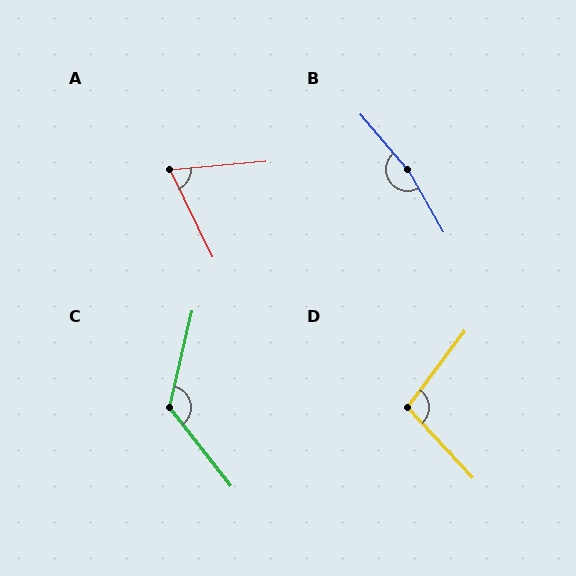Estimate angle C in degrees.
Approximately 129 degrees.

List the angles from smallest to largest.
A (70°), D (100°), C (129°), B (169°).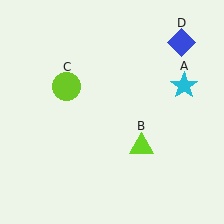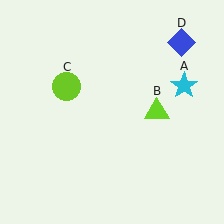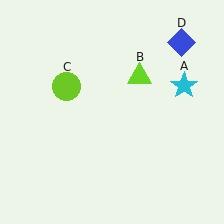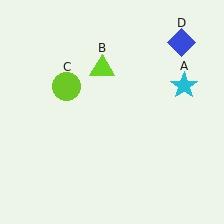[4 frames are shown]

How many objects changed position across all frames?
1 object changed position: lime triangle (object B).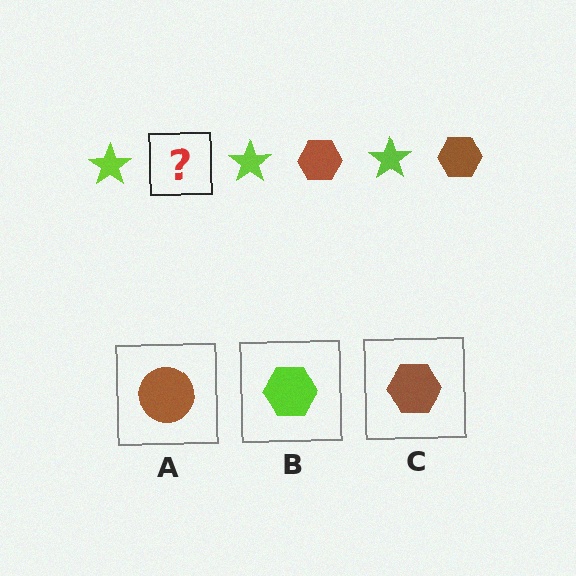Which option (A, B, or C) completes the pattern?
C.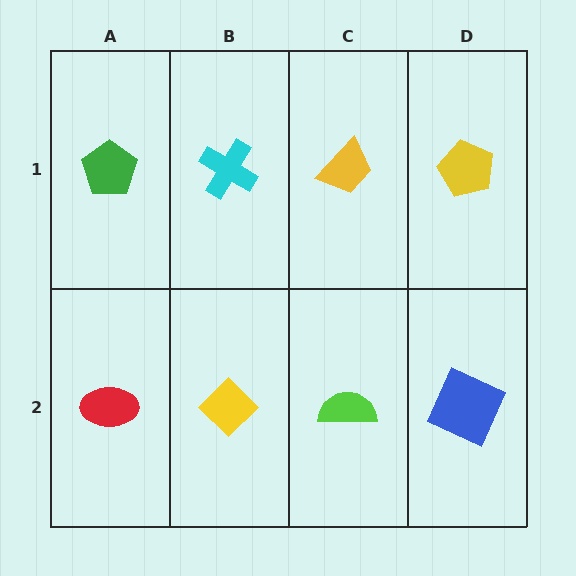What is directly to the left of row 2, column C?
A yellow diamond.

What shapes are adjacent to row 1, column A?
A red ellipse (row 2, column A), a cyan cross (row 1, column B).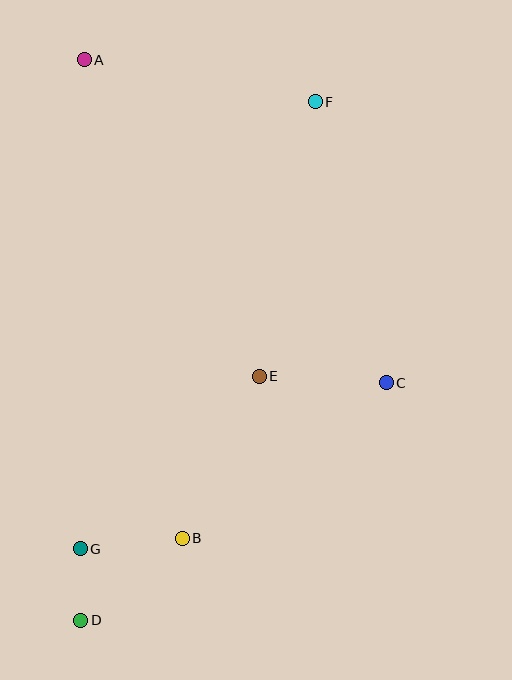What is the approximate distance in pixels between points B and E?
The distance between B and E is approximately 179 pixels.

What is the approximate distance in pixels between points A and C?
The distance between A and C is approximately 442 pixels.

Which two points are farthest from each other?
Points D and F are farthest from each other.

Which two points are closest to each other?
Points D and G are closest to each other.